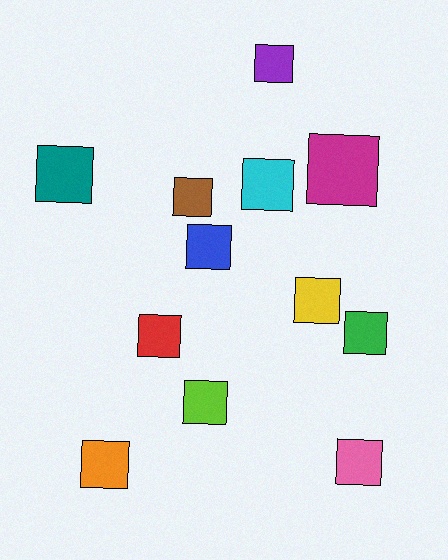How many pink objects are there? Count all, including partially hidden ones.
There is 1 pink object.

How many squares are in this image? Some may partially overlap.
There are 12 squares.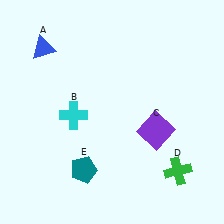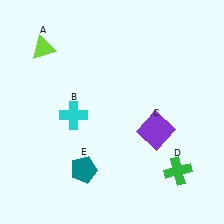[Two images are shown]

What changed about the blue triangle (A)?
In Image 1, A is blue. In Image 2, it changed to lime.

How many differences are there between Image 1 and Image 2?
There is 1 difference between the two images.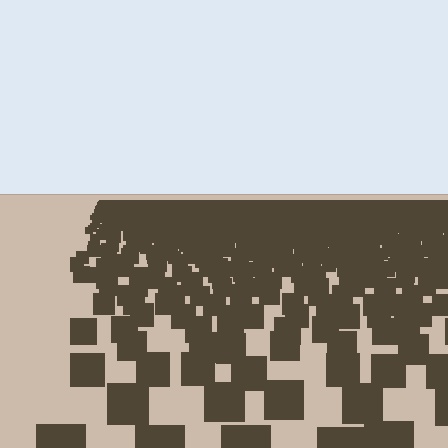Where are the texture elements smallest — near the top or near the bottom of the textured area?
Near the top.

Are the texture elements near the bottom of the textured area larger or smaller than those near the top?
Larger. Near the bottom, elements are closer to the viewer and appear at a bigger on-screen size.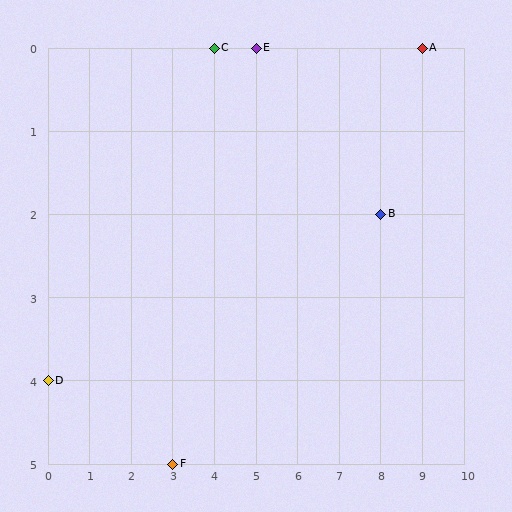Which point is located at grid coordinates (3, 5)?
Point F is at (3, 5).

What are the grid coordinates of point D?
Point D is at grid coordinates (0, 4).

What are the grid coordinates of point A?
Point A is at grid coordinates (9, 0).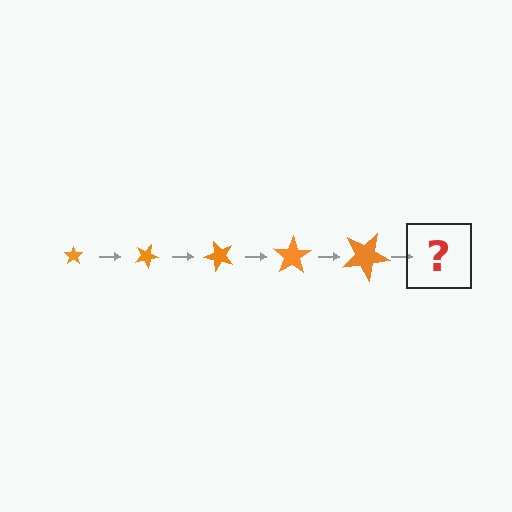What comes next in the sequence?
The next element should be a star, larger than the previous one and rotated 125 degrees from the start.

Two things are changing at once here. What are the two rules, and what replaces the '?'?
The two rules are that the star grows larger each step and it rotates 25 degrees each step. The '?' should be a star, larger than the previous one and rotated 125 degrees from the start.